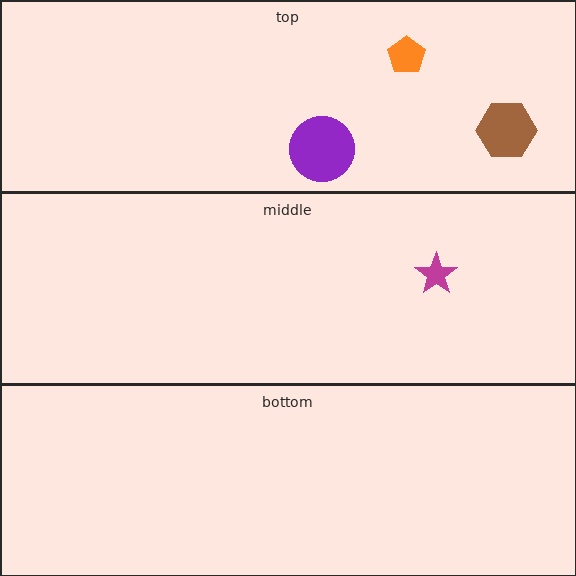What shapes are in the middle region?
The magenta star.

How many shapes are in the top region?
3.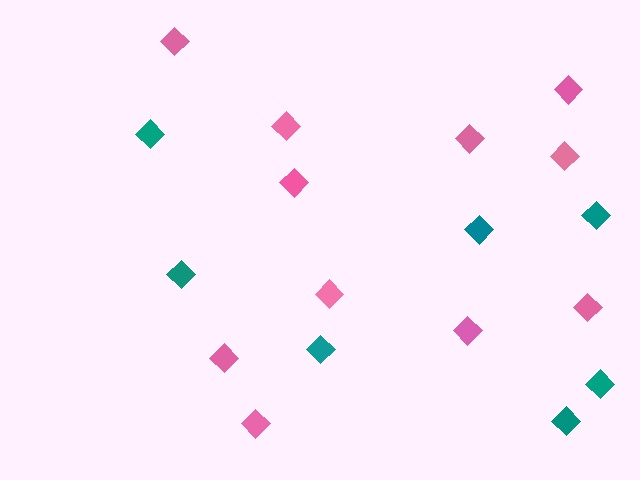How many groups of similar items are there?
There are 2 groups: one group of pink diamonds (11) and one group of teal diamonds (7).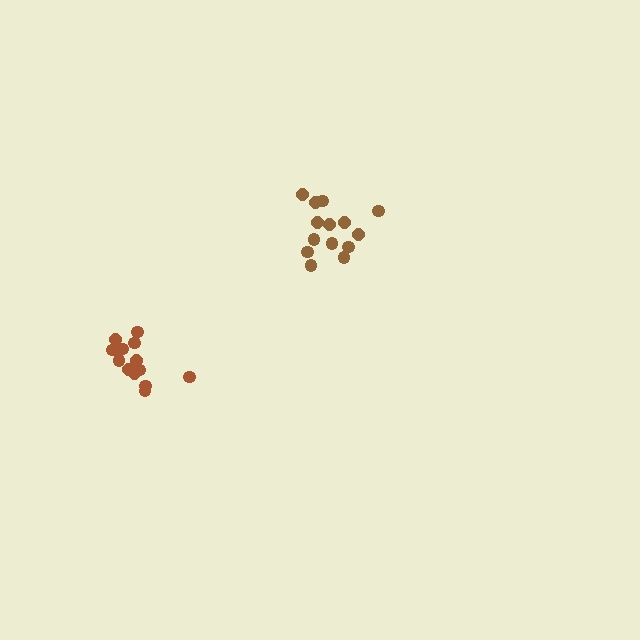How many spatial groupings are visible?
There are 2 spatial groupings.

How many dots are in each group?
Group 1: 14 dots, Group 2: 13 dots (27 total).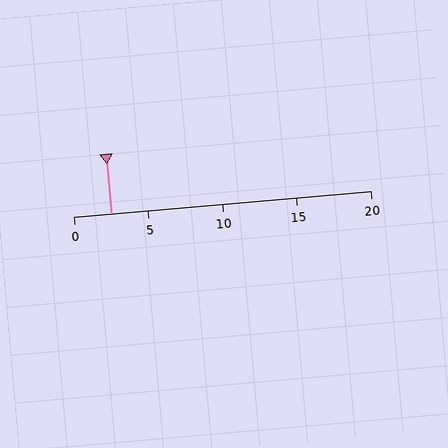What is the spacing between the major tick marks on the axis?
The major ticks are spaced 5 apart.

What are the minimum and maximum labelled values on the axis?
The axis runs from 0 to 20.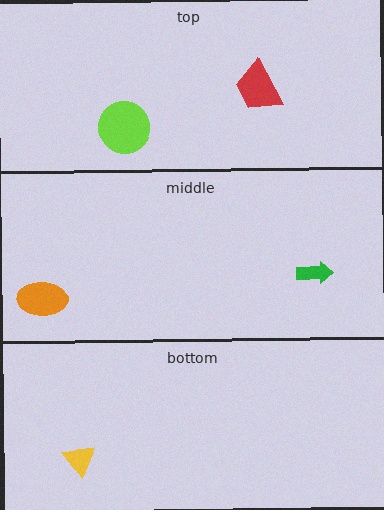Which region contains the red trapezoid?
The top region.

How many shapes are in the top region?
2.